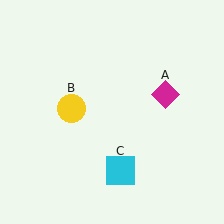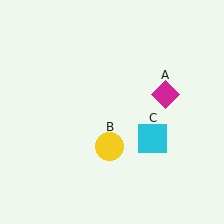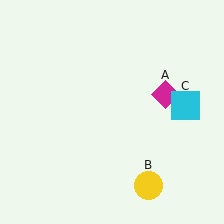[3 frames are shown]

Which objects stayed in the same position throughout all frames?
Magenta diamond (object A) remained stationary.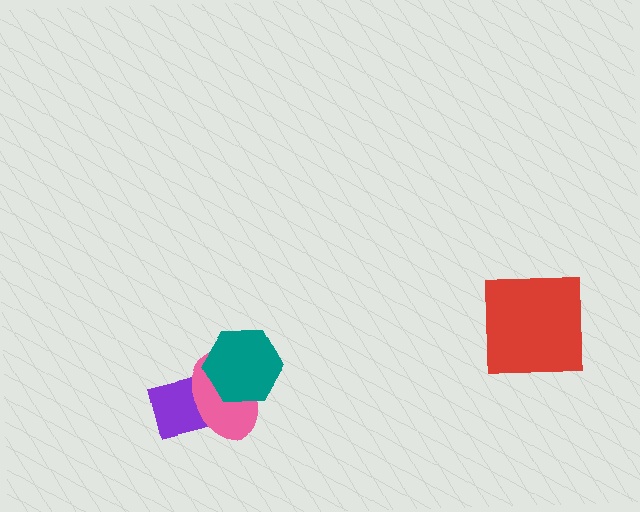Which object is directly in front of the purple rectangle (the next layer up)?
The pink ellipse is directly in front of the purple rectangle.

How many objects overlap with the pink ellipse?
2 objects overlap with the pink ellipse.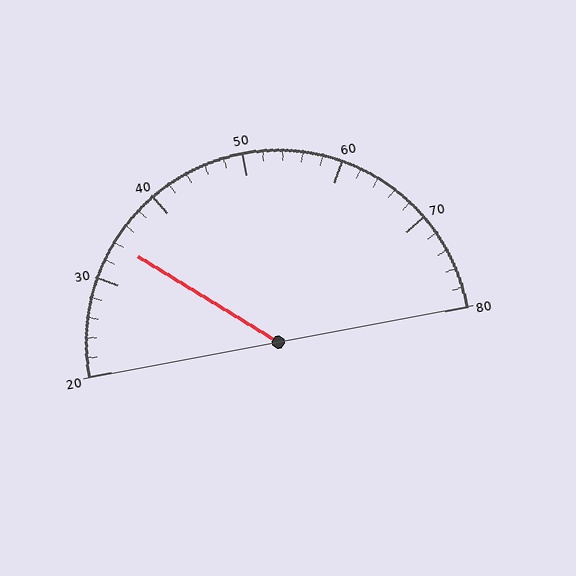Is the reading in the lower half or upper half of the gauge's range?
The reading is in the lower half of the range (20 to 80).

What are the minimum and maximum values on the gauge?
The gauge ranges from 20 to 80.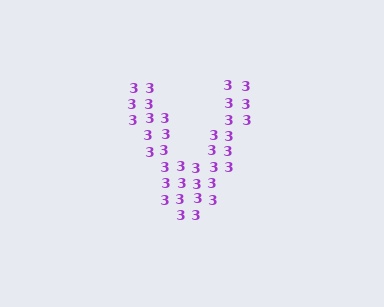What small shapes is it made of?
It is made of small digit 3's.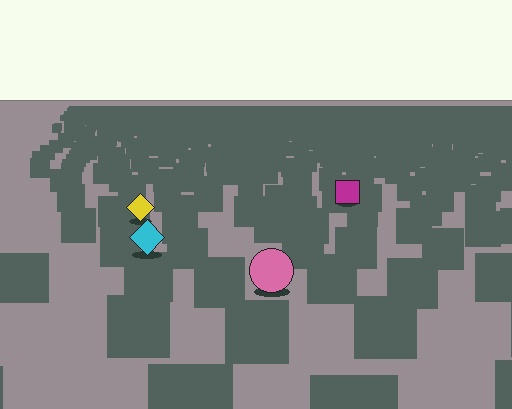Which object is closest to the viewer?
The pink circle is closest. The texture marks near it are larger and more spread out.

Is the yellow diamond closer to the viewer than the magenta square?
Yes. The yellow diamond is closer — you can tell from the texture gradient: the ground texture is coarser near it.